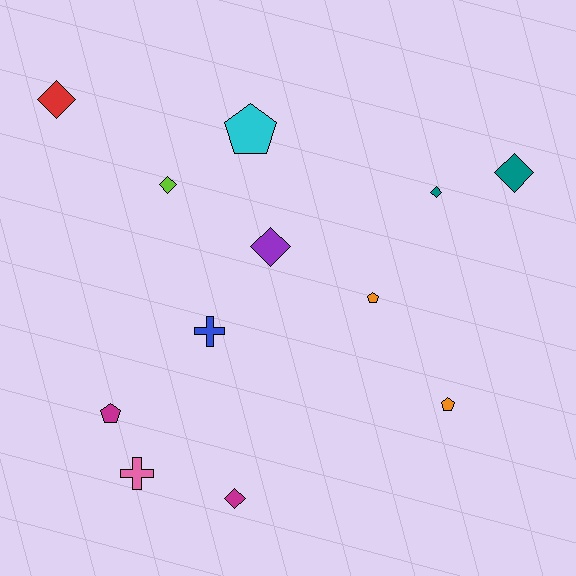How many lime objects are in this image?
There is 1 lime object.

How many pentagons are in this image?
There are 4 pentagons.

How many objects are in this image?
There are 12 objects.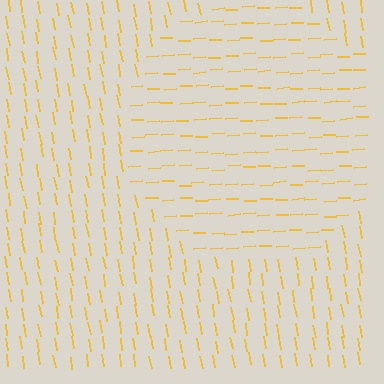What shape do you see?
I see a circle.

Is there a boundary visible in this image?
Yes, there is a texture boundary formed by a change in line orientation.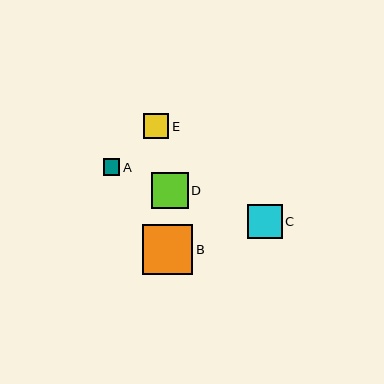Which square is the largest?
Square B is the largest with a size of approximately 50 pixels.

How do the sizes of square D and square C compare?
Square D and square C are approximately the same size.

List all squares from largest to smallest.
From largest to smallest: B, D, C, E, A.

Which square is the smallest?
Square A is the smallest with a size of approximately 17 pixels.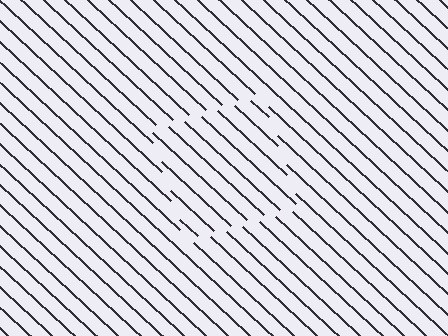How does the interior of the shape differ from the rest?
The interior of the shape contains the same grating, shifted by half a period — the contour is defined by the phase discontinuity where line-ends from the inner and outer gratings abut.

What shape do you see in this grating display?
An illusory square. The interior of the shape contains the same grating, shifted by half a period — the contour is defined by the phase discontinuity where line-ends from the inner and outer gratings abut.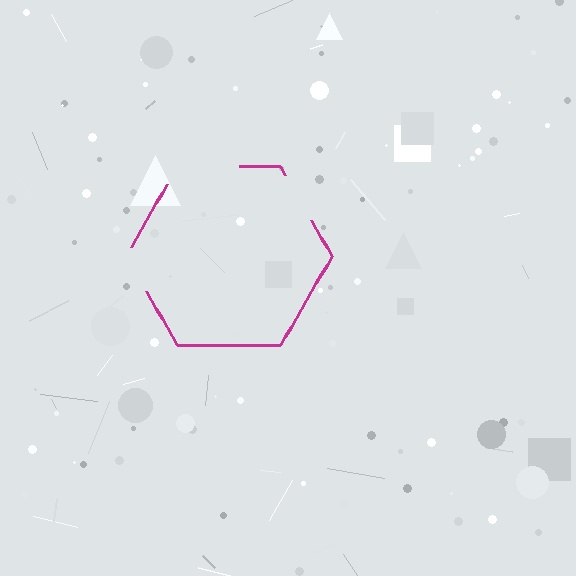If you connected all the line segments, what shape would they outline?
They would outline a hexagon.